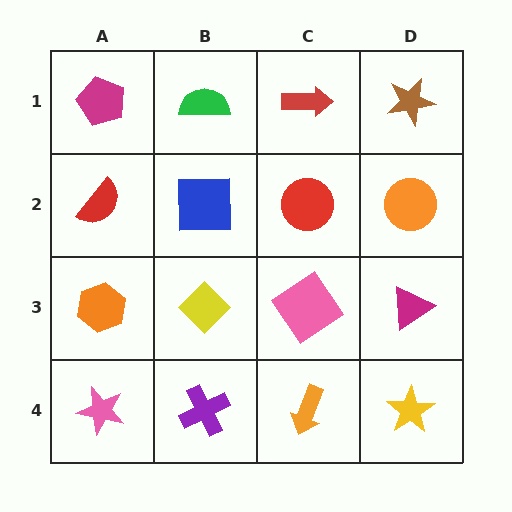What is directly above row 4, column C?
A pink diamond.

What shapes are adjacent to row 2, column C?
A red arrow (row 1, column C), a pink diamond (row 3, column C), a blue square (row 2, column B), an orange circle (row 2, column D).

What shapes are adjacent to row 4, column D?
A magenta triangle (row 3, column D), an orange arrow (row 4, column C).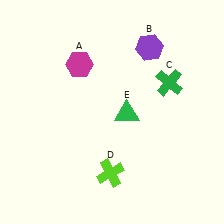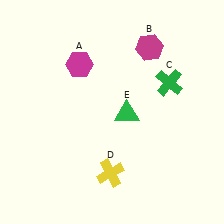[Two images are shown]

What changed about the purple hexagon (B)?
In Image 1, B is purple. In Image 2, it changed to magenta.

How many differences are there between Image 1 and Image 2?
There are 2 differences between the two images.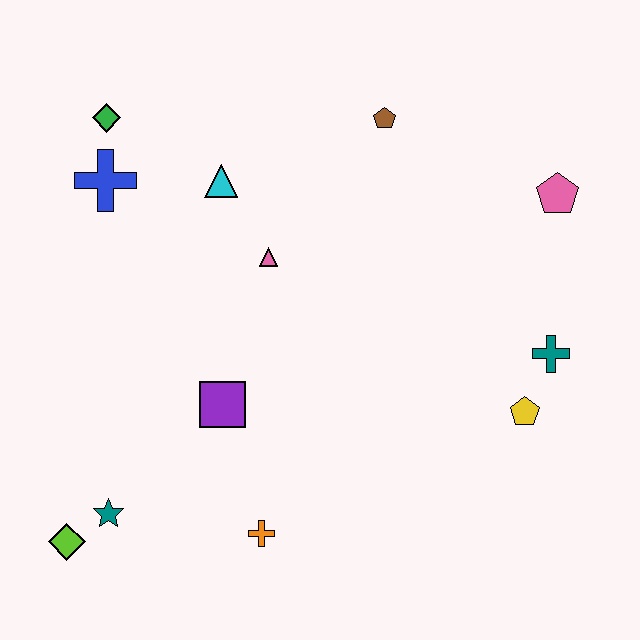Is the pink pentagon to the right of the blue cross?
Yes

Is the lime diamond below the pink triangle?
Yes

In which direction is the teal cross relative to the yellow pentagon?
The teal cross is above the yellow pentagon.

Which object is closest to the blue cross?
The green diamond is closest to the blue cross.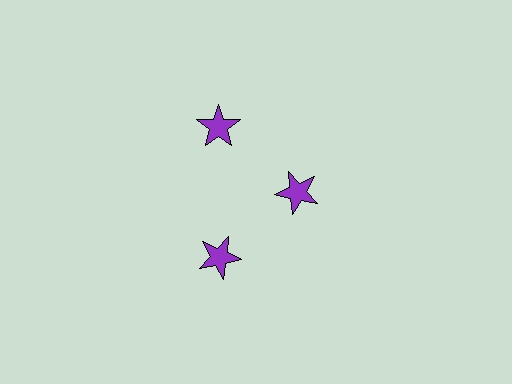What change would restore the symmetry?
The symmetry would be restored by moving it outward, back onto the ring so that all 3 stars sit at equal angles and equal distance from the center.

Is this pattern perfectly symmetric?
No. The 3 purple stars are arranged in a ring, but one element near the 3 o'clock position is pulled inward toward the center, breaking the 3-fold rotational symmetry.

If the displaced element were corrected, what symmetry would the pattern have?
It would have 3-fold rotational symmetry — the pattern would map onto itself every 120 degrees.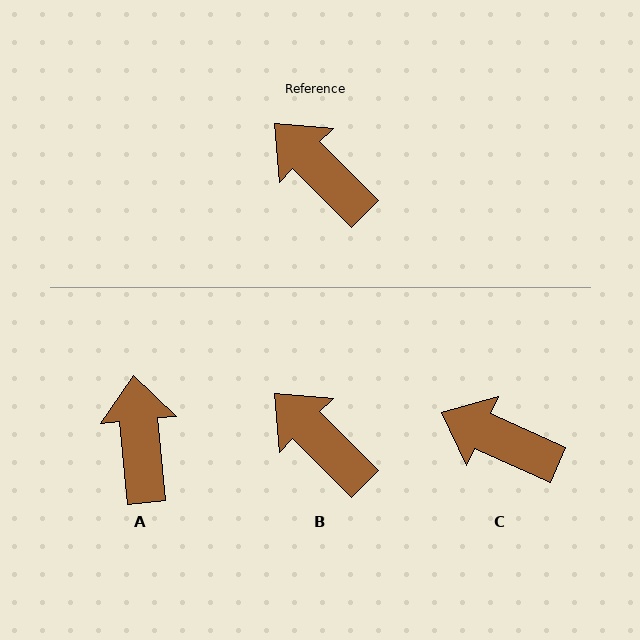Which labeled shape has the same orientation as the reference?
B.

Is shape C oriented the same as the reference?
No, it is off by about 21 degrees.